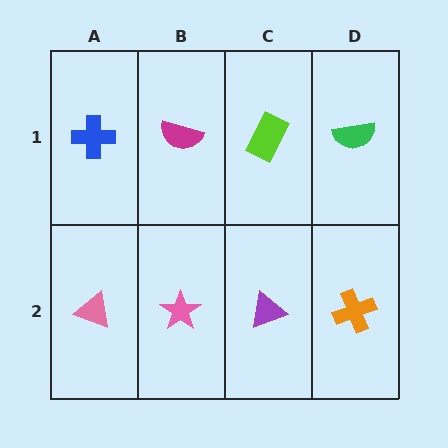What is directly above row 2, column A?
A blue cross.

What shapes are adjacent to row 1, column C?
A purple triangle (row 2, column C), a magenta semicircle (row 1, column B), a green semicircle (row 1, column D).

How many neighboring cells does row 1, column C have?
3.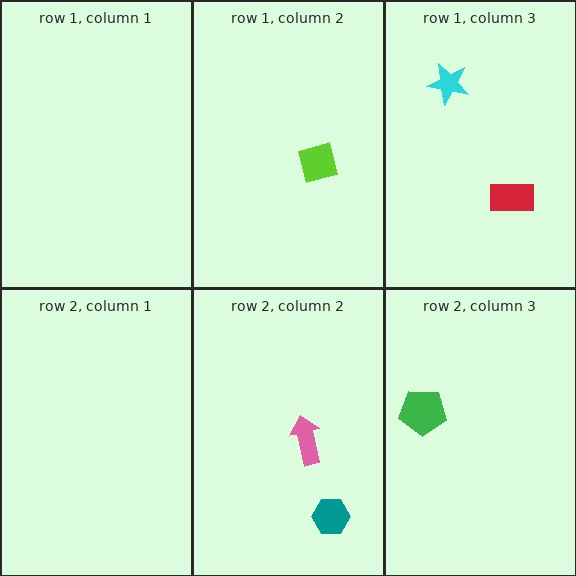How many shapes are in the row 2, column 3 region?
1.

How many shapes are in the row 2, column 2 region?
2.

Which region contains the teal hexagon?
The row 2, column 2 region.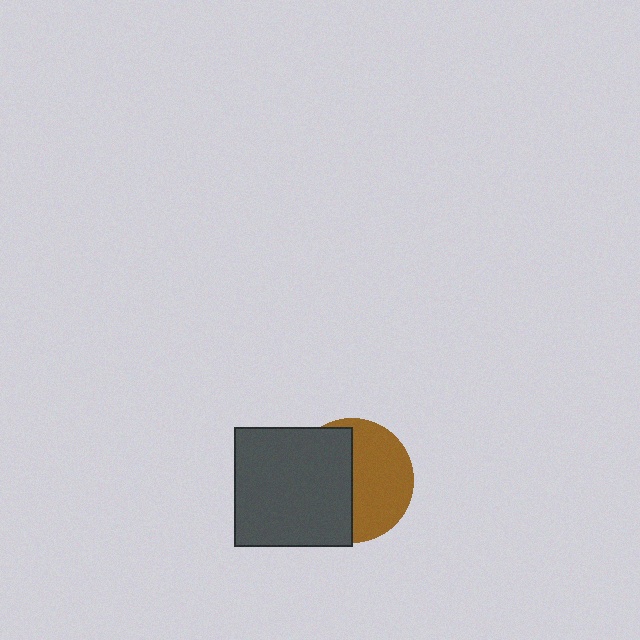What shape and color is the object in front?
The object in front is a dark gray square.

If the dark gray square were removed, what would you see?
You would see the complete brown circle.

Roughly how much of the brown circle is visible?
About half of it is visible (roughly 50%).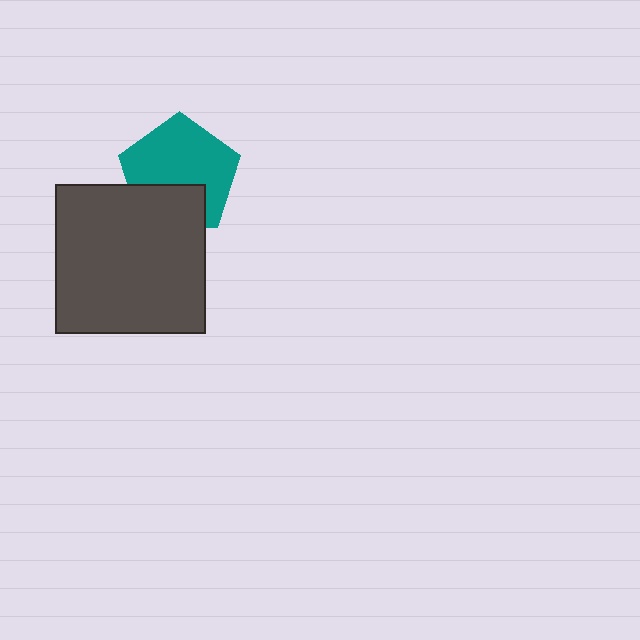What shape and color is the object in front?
The object in front is a dark gray rectangle.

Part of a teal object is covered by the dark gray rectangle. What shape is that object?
It is a pentagon.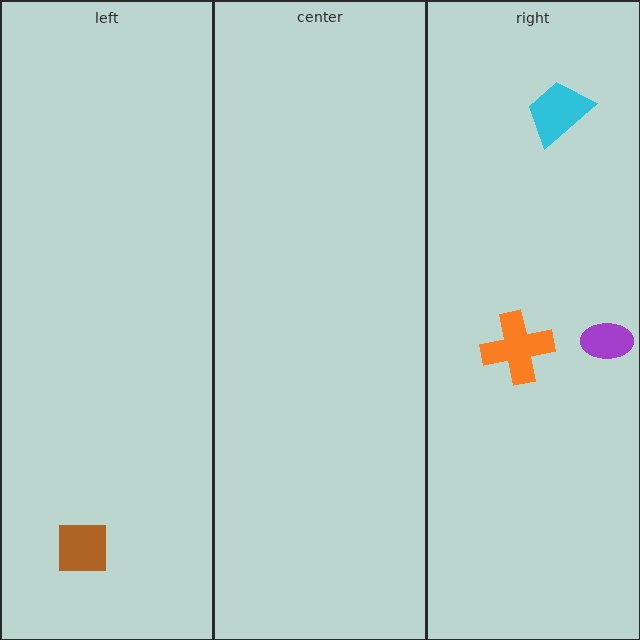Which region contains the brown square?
The left region.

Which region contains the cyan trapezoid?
The right region.